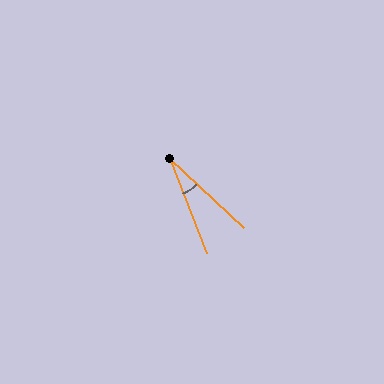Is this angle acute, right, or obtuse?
It is acute.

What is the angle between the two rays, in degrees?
Approximately 25 degrees.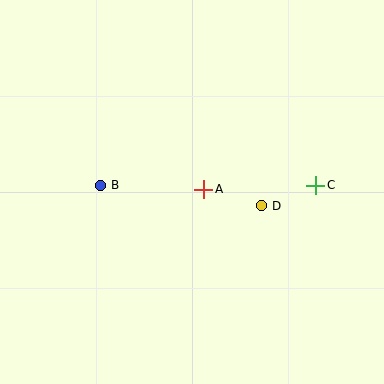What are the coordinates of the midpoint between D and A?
The midpoint between D and A is at (232, 198).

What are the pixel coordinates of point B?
Point B is at (100, 185).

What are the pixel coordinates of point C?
Point C is at (316, 185).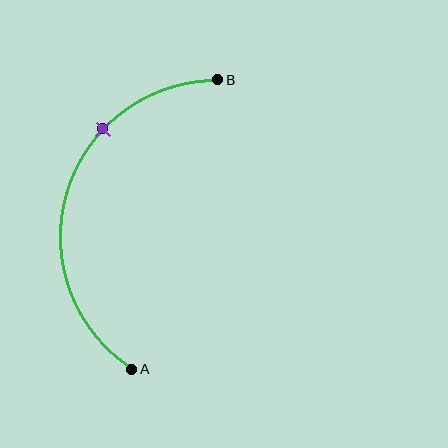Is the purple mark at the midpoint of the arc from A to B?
No. The purple mark lies on the arc but is closer to endpoint B. The arc midpoint would be at the point on the curve equidistant along the arc from both A and B.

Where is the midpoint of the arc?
The arc midpoint is the point on the curve farthest from the straight line joining A and B. It sits to the left of that line.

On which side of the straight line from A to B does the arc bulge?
The arc bulges to the left of the straight line connecting A and B.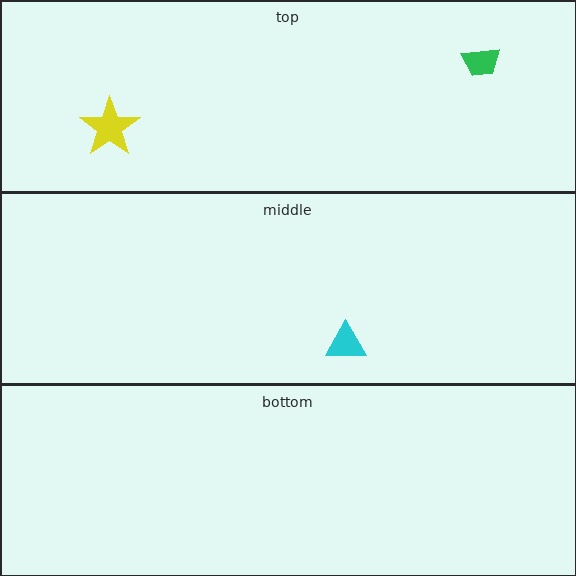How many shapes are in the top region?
2.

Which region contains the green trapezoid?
The top region.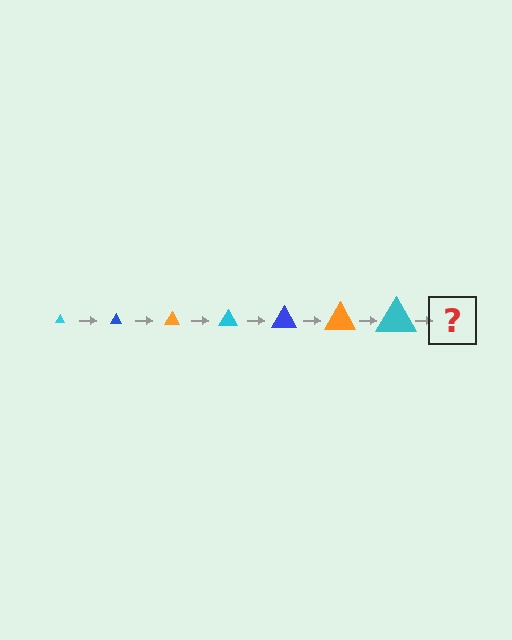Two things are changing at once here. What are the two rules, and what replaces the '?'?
The two rules are that the triangle grows larger each step and the color cycles through cyan, blue, and orange. The '?' should be a blue triangle, larger than the previous one.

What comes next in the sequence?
The next element should be a blue triangle, larger than the previous one.